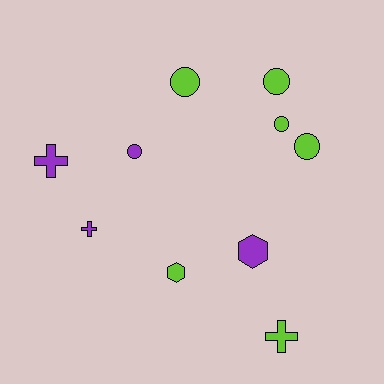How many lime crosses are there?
There is 1 lime cross.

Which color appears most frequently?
Lime, with 6 objects.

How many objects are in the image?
There are 10 objects.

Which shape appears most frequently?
Circle, with 5 objects.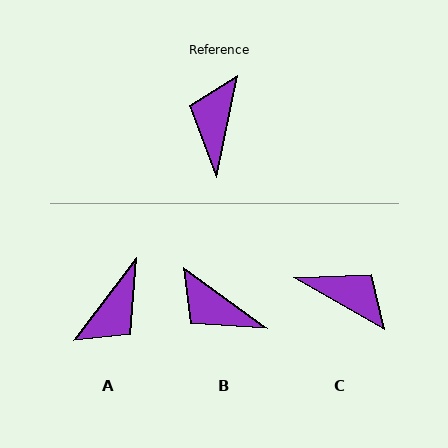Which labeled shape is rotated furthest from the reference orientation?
A, about 154 degrees away.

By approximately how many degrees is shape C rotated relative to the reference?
Approximately 109 degrees clockwise.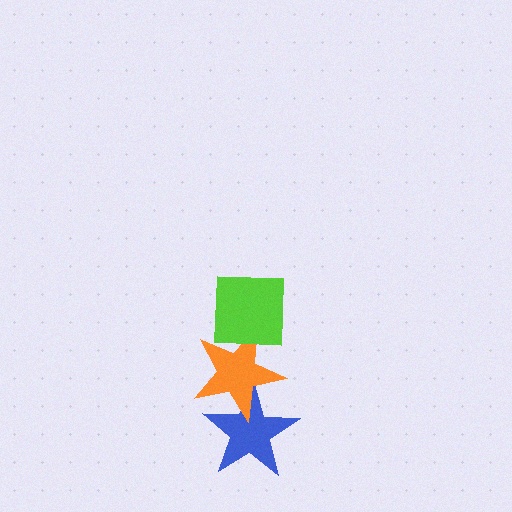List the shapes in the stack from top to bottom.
From top to bottom: the lime square, the orange star, the blue star.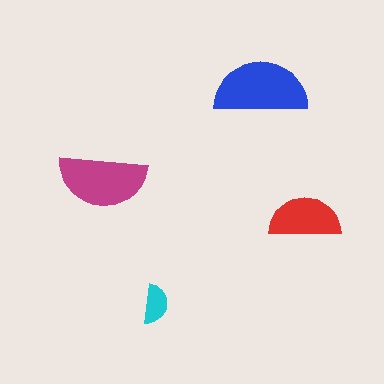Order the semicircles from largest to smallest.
the blue one, the magenta one, the red one, the cyan one.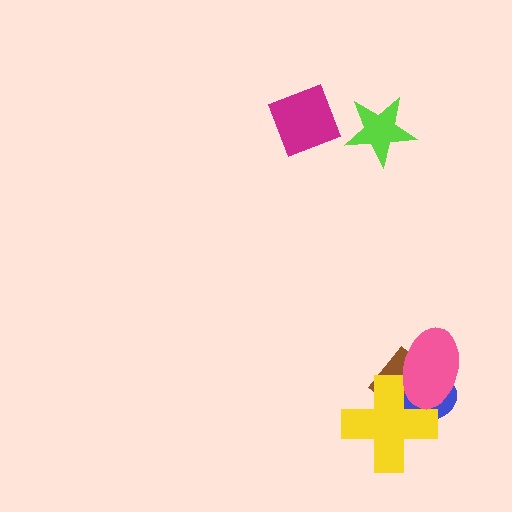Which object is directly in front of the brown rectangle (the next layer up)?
The yellow cross is directly in front of the brown rectangle.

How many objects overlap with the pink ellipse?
3 objects overlap with the pink ellipse.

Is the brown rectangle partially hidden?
Yes, it is partially covered by another shape.